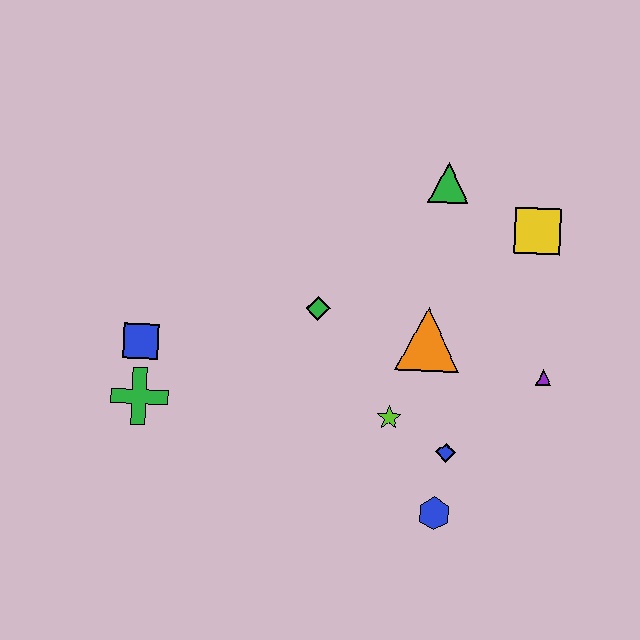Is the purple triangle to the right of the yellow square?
Yes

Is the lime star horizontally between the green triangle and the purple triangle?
No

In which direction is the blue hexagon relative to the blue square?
The blue hexagon is to the right of the blue square.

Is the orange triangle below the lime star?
No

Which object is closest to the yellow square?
The green triangle is closest to the yellow square.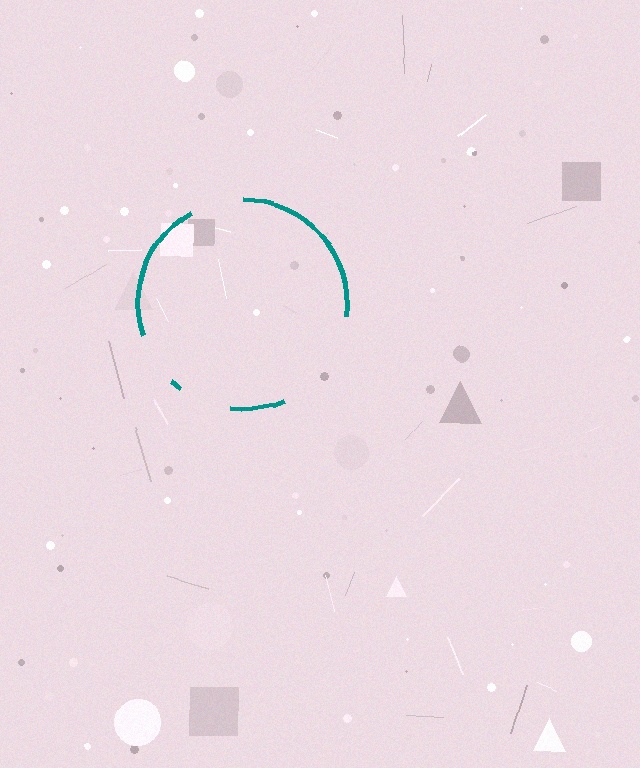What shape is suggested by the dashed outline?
The dashed outline suggests a circle.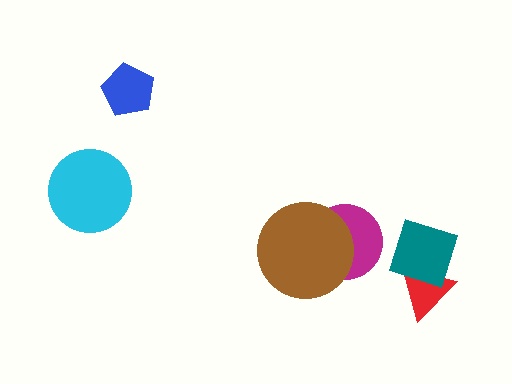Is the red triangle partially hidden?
Yes, it is partially covered by another shape.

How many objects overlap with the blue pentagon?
0 objects overlap with the blue pentagon.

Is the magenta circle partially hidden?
Yes, it is partially covered by another shape.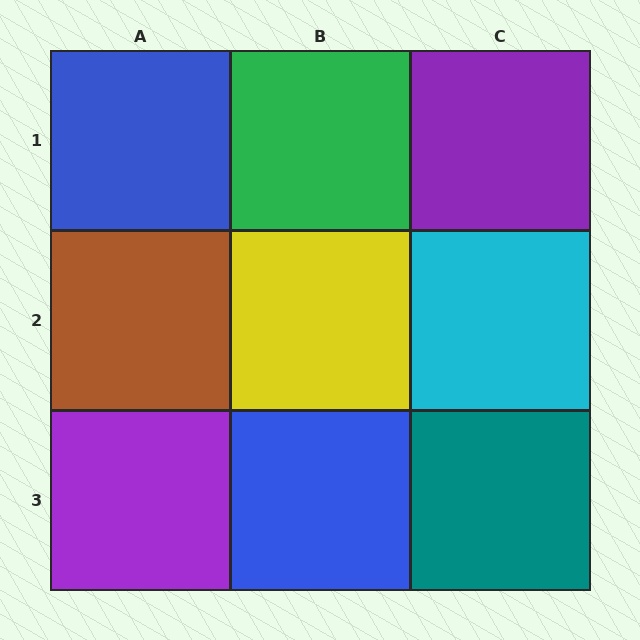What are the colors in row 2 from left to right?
Brown, yellow, cyan.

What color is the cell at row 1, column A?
Blue.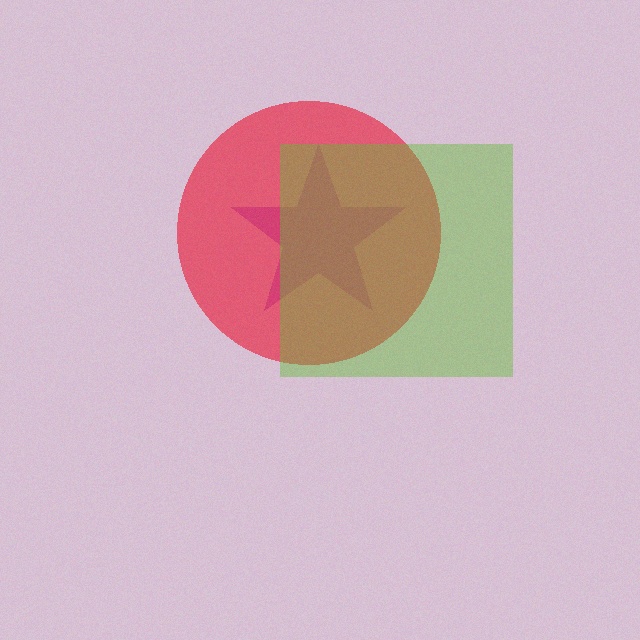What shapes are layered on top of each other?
The layered shapes are: a purple star, a red circle, a lime square.